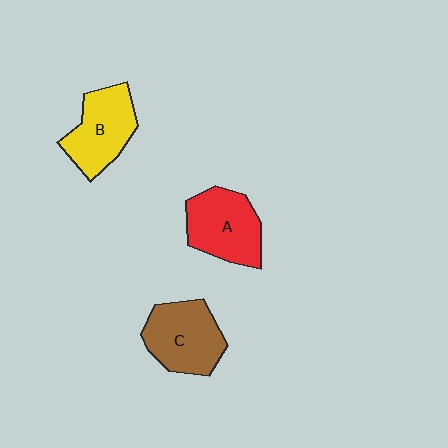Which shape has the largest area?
Shape C (brown).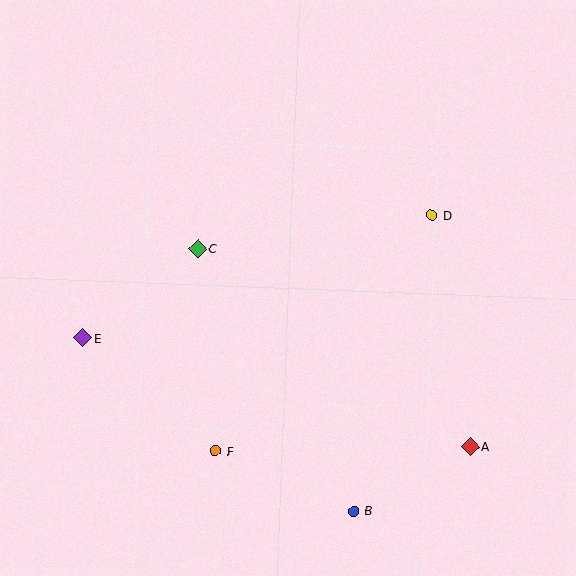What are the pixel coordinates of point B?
Point B is at (354, 511).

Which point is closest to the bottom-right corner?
Point A is closest to the bottom-right corner.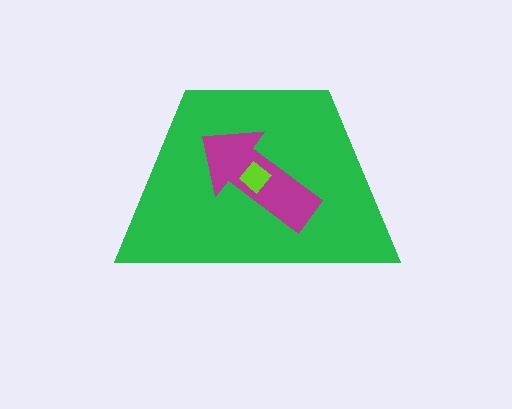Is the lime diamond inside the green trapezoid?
Yes.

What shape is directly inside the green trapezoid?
The magenta arrow.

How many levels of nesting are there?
3.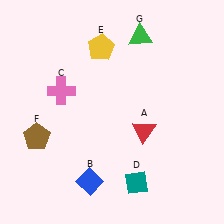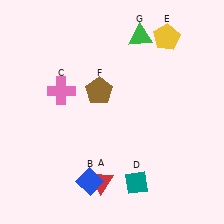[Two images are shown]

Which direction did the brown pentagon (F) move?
The brown pentagon (F) moved right.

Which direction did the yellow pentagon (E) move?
The yellow pentagon (E) moved right.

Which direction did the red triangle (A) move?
The red triangle (A) moved down.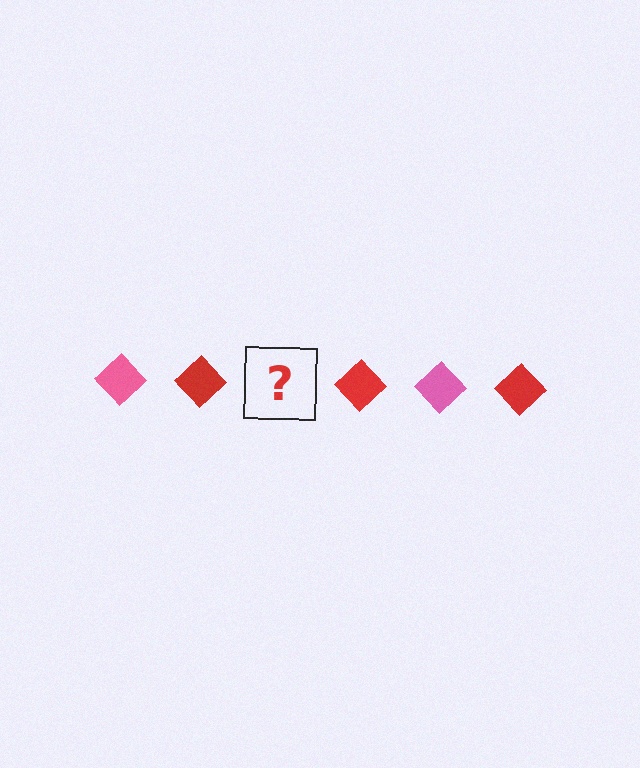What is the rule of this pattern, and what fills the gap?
The rule is that the pattern cycles through pink, red diamonds. The gap should be filled with a pink diamond.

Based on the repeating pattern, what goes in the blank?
The blank should be a pink diamond.